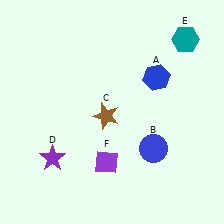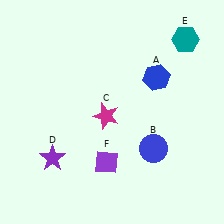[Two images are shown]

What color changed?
The star (C) changed from brown in Image 1 to magenta in Image 2.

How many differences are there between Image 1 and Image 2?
There is 1 difference between the two images.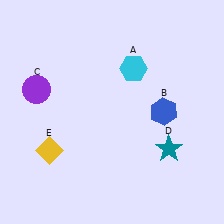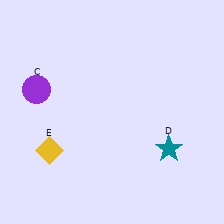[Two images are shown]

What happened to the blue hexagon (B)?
The blue hexagon (B) was removed in Image 2. It was in the top-right area of Image 1.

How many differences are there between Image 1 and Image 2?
There are 2 differences between the two images.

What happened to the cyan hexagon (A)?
The cyan hexagon (A) was removed in Image 2. It was in the top-right area of Image 1.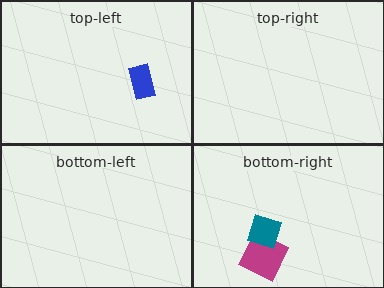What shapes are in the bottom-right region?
The magenta square, the teal diamond.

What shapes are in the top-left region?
The blue rectangle.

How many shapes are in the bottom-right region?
2.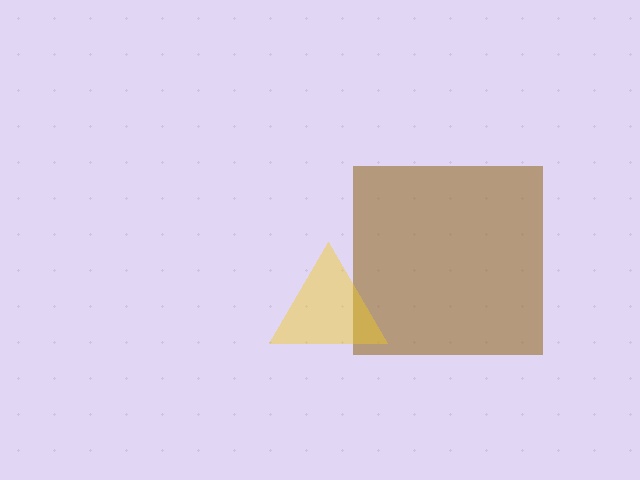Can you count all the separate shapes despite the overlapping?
Yes, there are 2 separate shapes.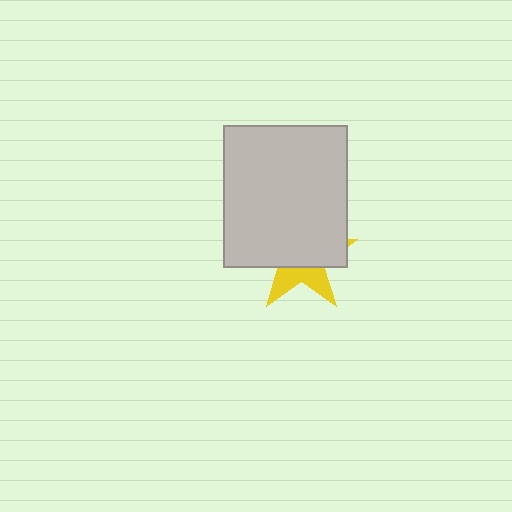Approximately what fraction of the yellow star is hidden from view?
Roughly 65% of the yellow star is hidden behind the light gray rectangle.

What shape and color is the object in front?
The object in front is a light gray rectangle.